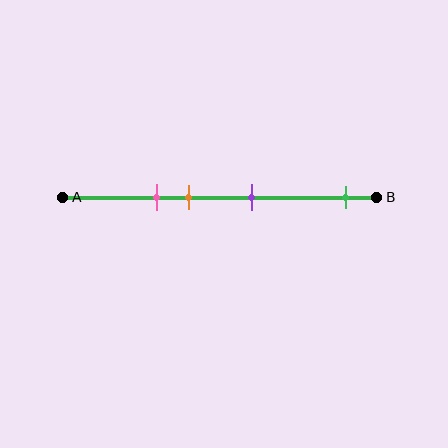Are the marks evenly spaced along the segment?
No, the marks are not evenly spaced.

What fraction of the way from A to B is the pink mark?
The pink mark is approximately 30% (0.3) of the way from A to B.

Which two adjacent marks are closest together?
The pink and orange marks are the closest adjacent pair.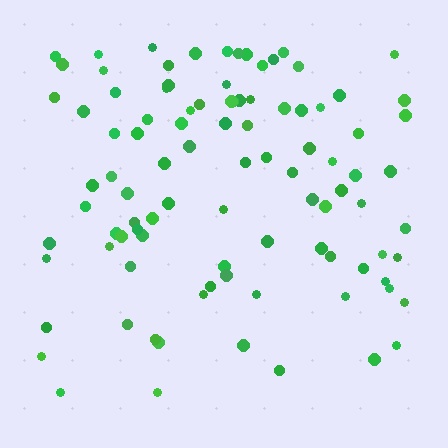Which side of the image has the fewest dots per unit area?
The bottom.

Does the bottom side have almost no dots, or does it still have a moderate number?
Still a moderate number, just noticeably fewer than the top.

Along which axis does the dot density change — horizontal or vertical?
Vertical.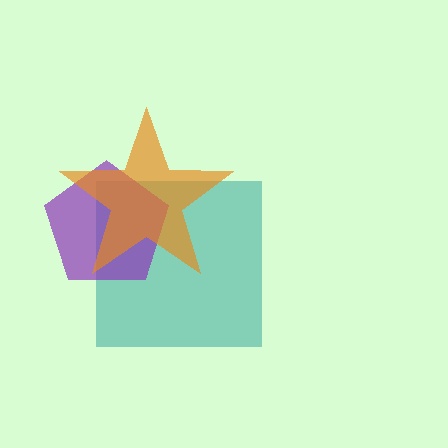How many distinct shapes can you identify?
There are 3 distinct shapes: a teal square, a purple pentagon, an orange star.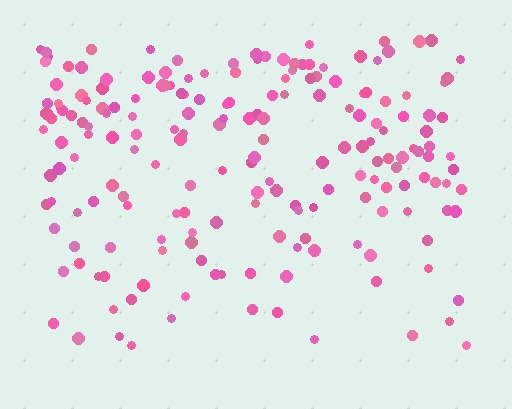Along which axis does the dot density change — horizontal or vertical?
Vertical.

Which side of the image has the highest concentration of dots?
The top.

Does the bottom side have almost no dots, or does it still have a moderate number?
Still a moderate number, just noticeably fewer than the top.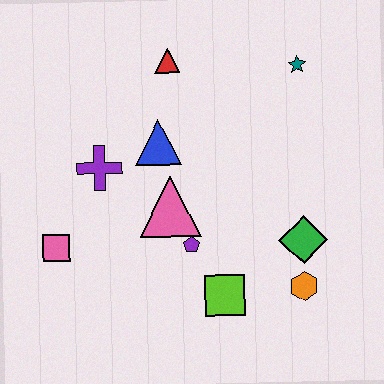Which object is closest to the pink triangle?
The purple pentagon is closest to the pink triangle.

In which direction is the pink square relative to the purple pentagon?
The pink square is to the left of the purple pentagon.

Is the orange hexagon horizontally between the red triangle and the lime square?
No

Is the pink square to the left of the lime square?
Yes